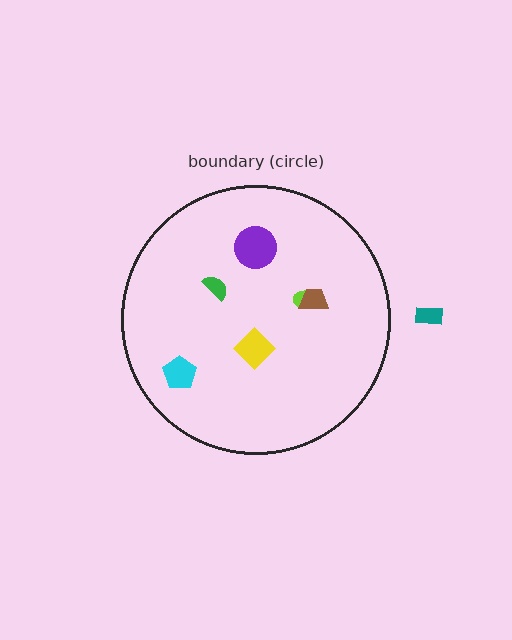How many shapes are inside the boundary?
6 inside, 1 outside.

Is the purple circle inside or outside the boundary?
Inside.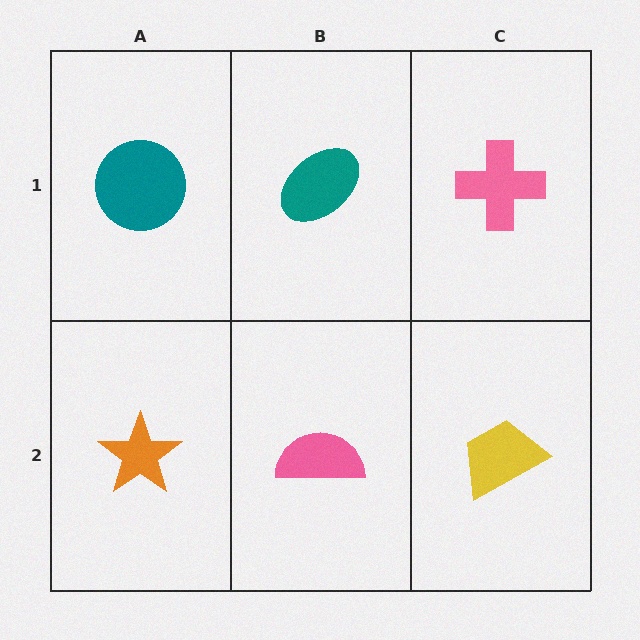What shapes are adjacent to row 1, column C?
A yellow trapezoid (row 2, column C), a teal ellipse (row 1, column B).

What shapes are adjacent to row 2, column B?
A teal ellipse (row 1, column B), an orange star (row 2, column A), a yellow trapezoid (row 2, column C).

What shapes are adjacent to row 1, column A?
An orange star (row 2, column A), a teal ellipse (row 1, column B).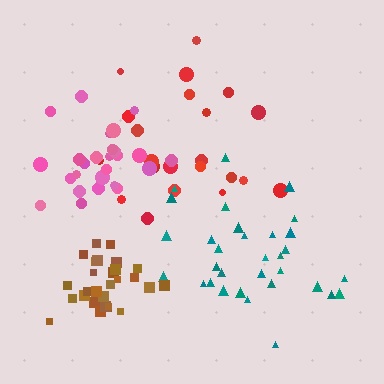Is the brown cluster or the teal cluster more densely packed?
Brown.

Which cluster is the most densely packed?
Brown.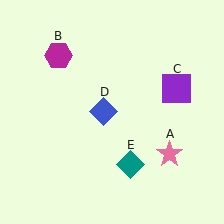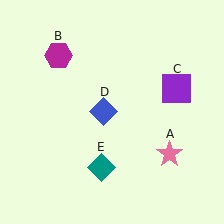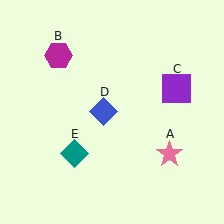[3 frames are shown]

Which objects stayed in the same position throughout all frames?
Pink star (object A) and magenta hexagon (object B) and purple square (object C) and blue diamond (object D) remained stationary.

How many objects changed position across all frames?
1 object changed position: teal diamond (object E).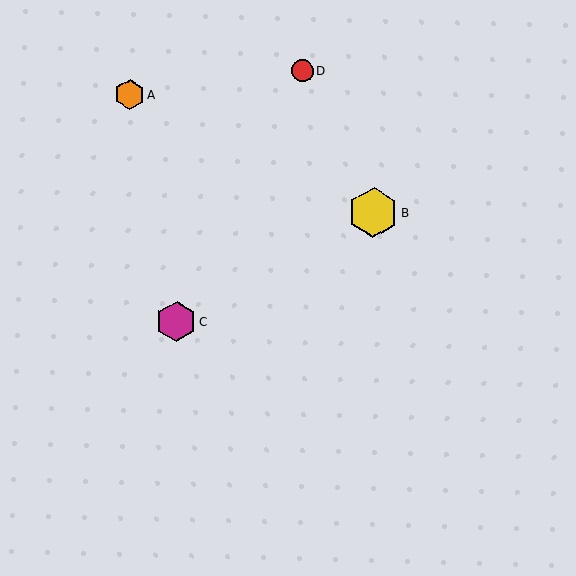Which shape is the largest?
The yellow hexagon (labeled B) is the largest.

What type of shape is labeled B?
Shape B is a yellow hexagon.